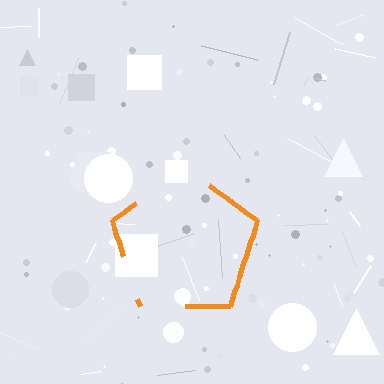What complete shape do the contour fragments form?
The contour fragments form a pentagon.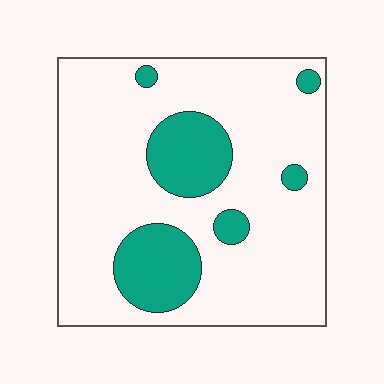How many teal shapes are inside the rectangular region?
6.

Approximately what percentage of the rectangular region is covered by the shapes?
Approximately 20%.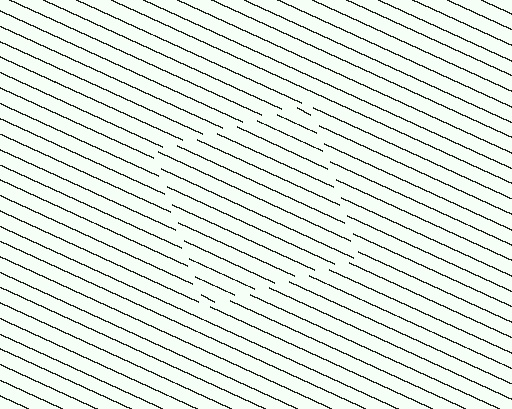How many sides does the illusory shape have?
4 sides — the line-ends trace a square.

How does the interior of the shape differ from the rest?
The interior of the shape contains the same grating, shifted by half a period — the contour is defined by the phase discontinuity where line-ends from the inner and outer gratings abut.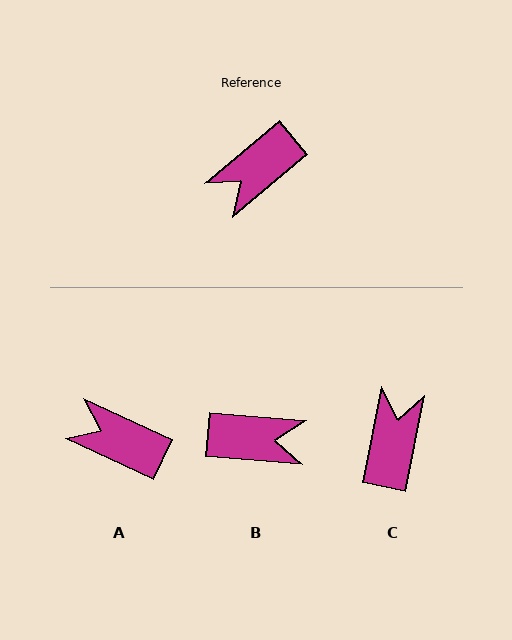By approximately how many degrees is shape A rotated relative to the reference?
Approximately 65 degrees clockwise.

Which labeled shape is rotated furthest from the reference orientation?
C, about 141 degrees away.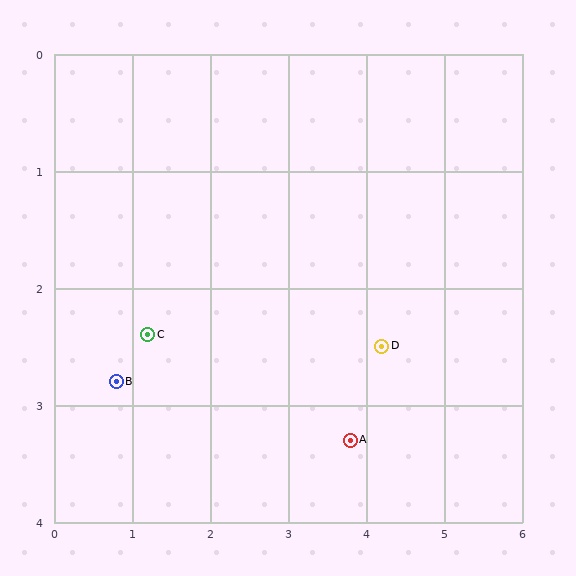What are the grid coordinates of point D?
Point D is at approximately (4.2, 2.5).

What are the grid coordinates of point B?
Point B is at approximately (0.8, 2.8).